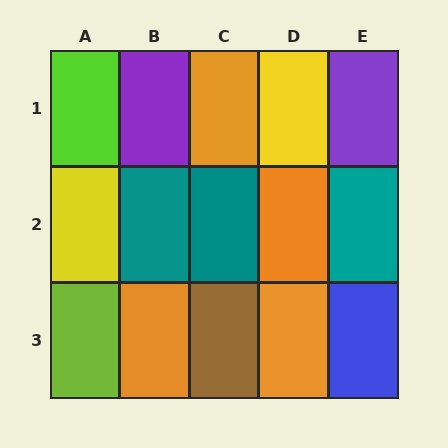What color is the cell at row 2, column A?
Yellow.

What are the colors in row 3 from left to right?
Lime, orange, brown, orange, blue.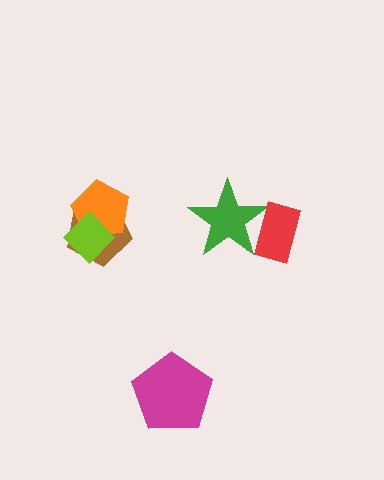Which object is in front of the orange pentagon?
The lime diamond is in front of the orange pentagon.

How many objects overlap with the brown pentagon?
2 objects overlap with the brown pentagon.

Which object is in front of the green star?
The red rectangle is in front of the green star.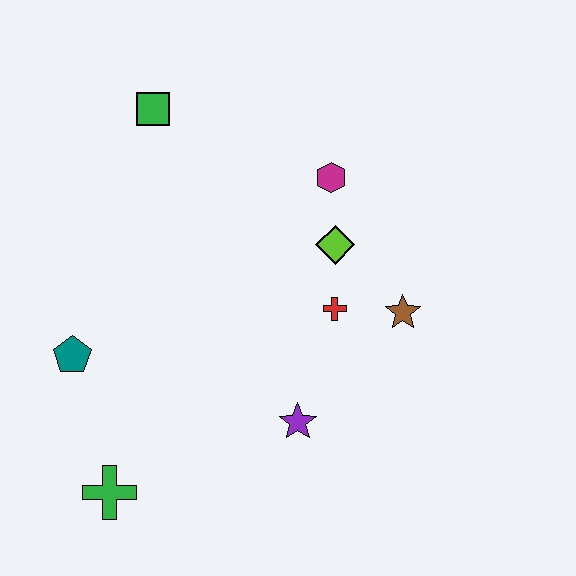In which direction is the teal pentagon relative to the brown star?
The teal pentagon is to the left of the brown star.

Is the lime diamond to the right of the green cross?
Yes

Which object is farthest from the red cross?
The green cross is farthest from the red cross.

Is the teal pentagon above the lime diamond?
No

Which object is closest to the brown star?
The red cross is closest to the brown star.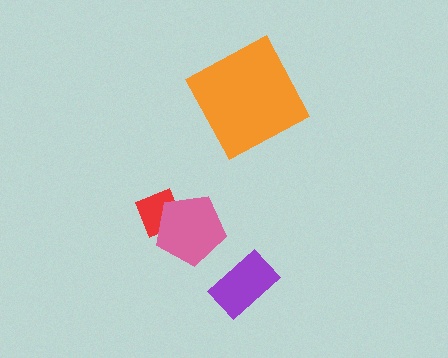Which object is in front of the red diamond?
The pink pentagon is in front of the red diamond.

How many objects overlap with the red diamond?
1 object overlaps with the red diamond.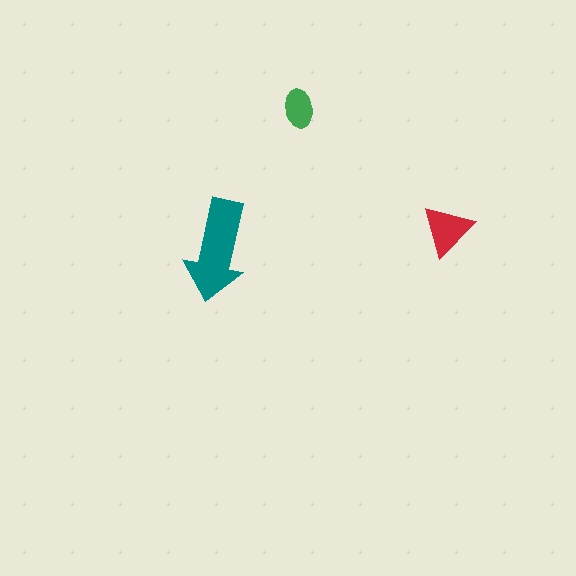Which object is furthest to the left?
The teal arrow is leftmost.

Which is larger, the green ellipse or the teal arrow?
The teal arrow.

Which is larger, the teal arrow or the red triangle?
The teal arrow.